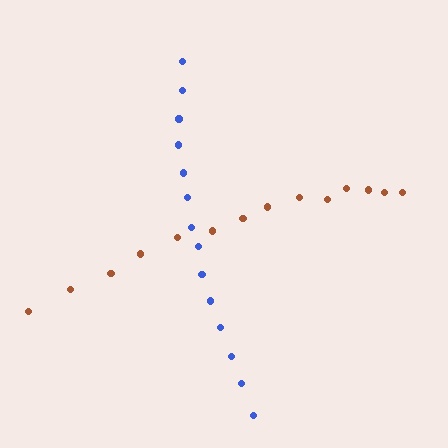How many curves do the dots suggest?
There are 2 distinct paths.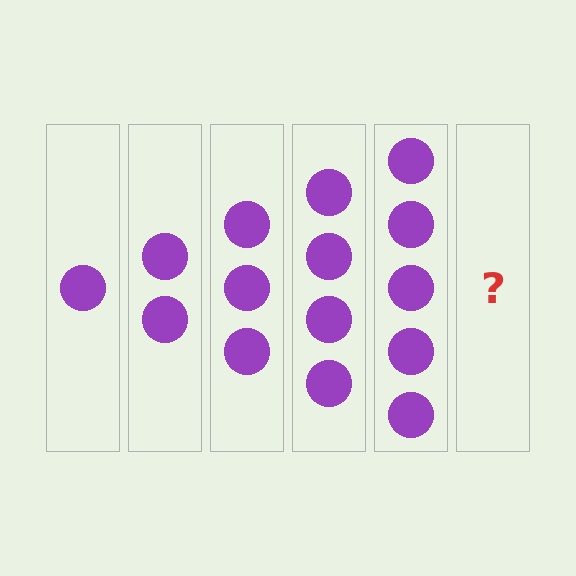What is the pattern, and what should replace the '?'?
The pattern is that each step adds one more circle. The '?' should be 6 circles.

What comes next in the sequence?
The next element should be 6 circles.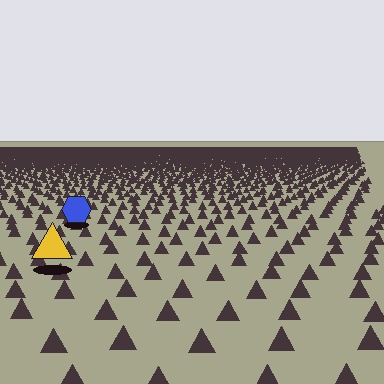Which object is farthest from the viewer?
The blue hexagon is farthest from the viewer. It appears smaller and the ground texture around it is denser.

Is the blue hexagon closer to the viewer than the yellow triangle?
No. The yellow triangle is closer — you can tell from the texture gradient: the ground texture is coarser near it.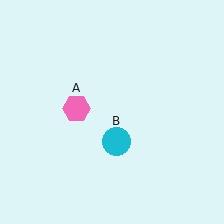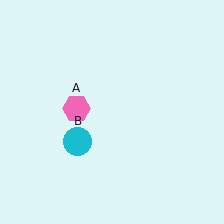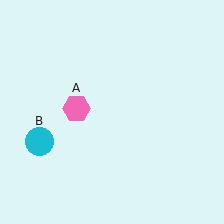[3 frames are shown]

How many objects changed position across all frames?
1 object changed position: cyan circle (object B).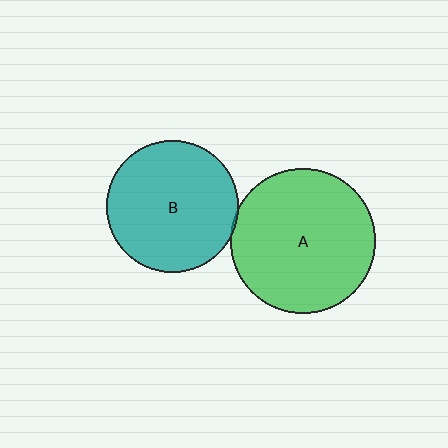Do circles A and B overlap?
Yes.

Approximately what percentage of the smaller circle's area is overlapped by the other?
Approximately 5%.